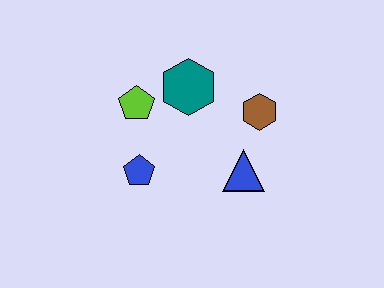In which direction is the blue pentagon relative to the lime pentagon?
The blue pentagon is below the lime pentagon.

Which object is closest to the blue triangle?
The brown hexagon is closest to the blue triangle.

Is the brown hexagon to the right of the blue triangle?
Yes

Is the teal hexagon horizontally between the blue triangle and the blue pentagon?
Yes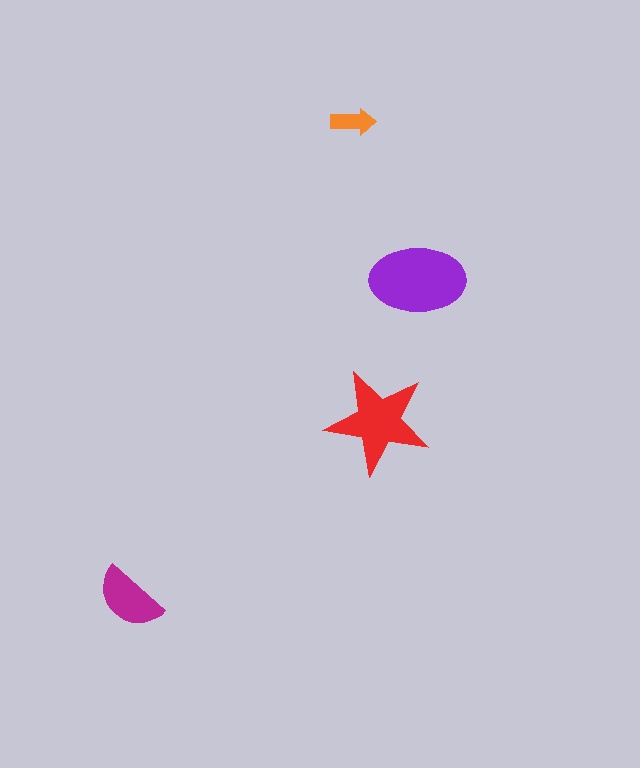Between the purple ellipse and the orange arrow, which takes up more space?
The purple ellipse.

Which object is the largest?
The purple ellipse.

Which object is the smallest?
The orange arrow.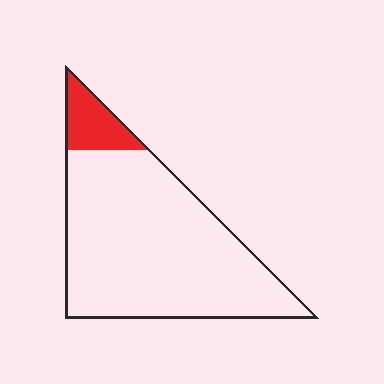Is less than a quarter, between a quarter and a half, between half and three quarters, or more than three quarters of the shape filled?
Less than a quarter.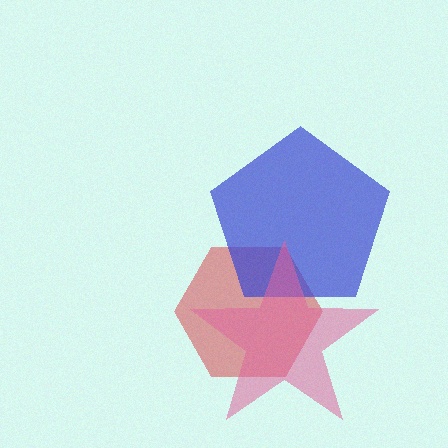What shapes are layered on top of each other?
The layered shapes are: a red hexagon, a blue pentagon, a pink star.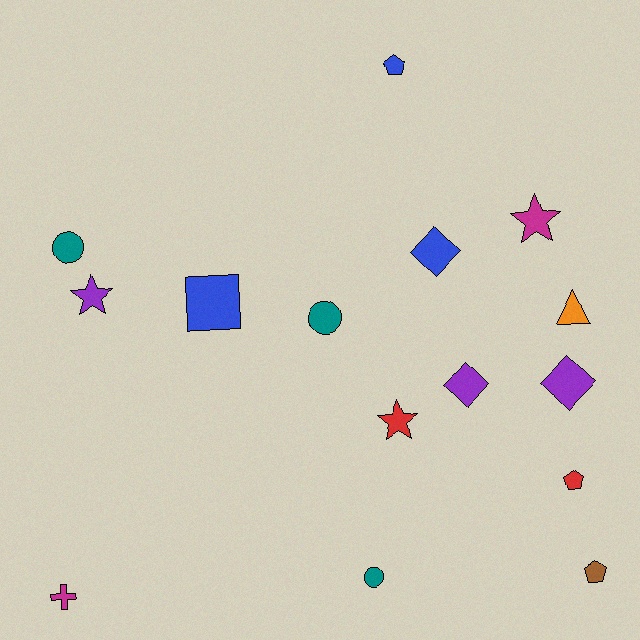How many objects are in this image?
There are 15 objects.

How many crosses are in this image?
There is 1 cross.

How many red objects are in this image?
There are 2 red objects.